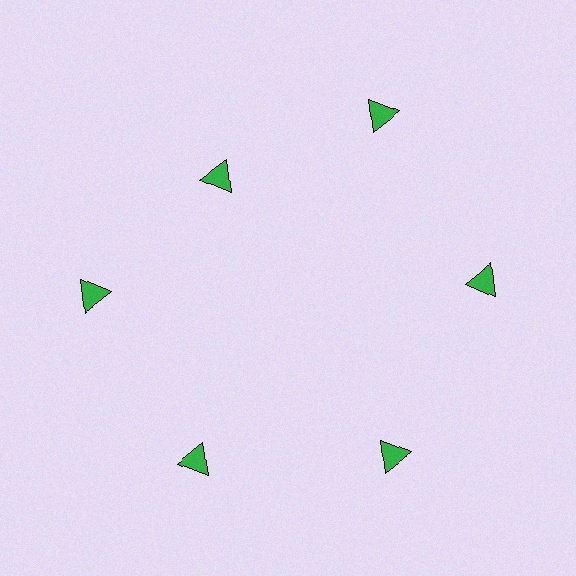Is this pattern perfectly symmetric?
No. The 6 green triangles are arranged in a ring, but one element near the 11 o'clock position is pulled inward toward the center, breaking the 6-fold rotational symmetry.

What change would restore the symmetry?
The symmetry would be restored by moving it outward, back onto the ring so that all 6 triangles sit at equal angles and equal distance from the center.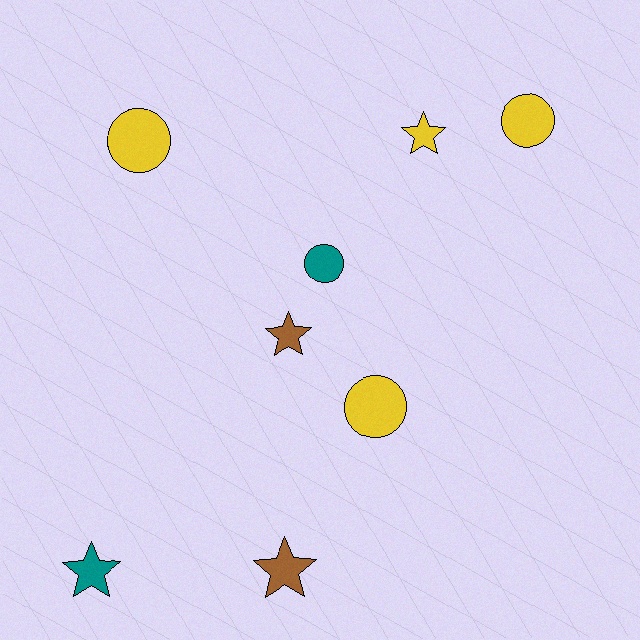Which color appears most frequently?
Yellow, with 4 objects.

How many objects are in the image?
There are 8 objects.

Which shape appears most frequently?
Star, with 4 objects.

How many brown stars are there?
There are 2 brown stars.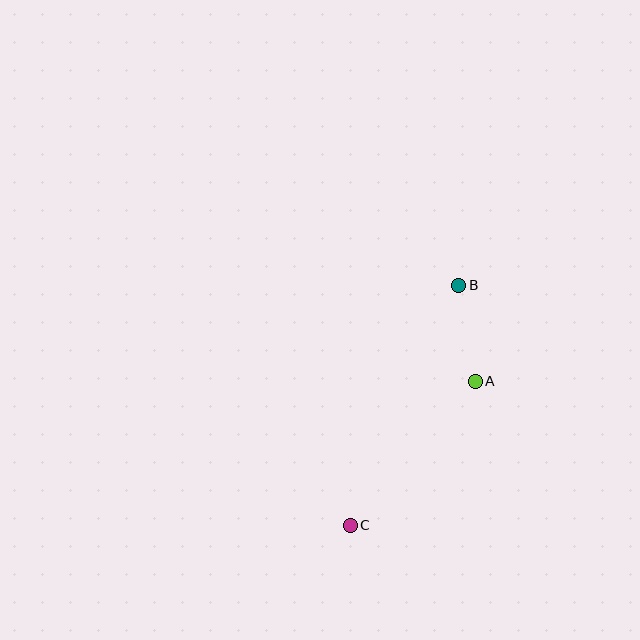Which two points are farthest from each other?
Points B and C are farthest from each other.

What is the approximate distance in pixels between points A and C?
The distance between A and C is approximately 190 pixels.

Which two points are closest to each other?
Points A and B are closest to each other.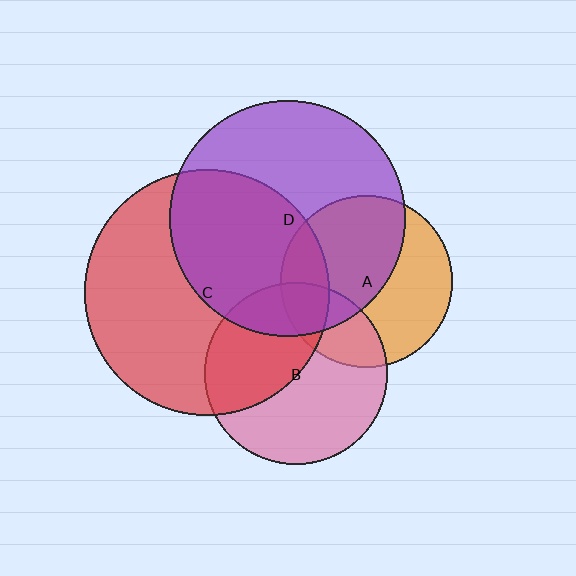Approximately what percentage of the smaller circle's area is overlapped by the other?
Approximately 45%.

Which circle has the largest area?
Circle C (red).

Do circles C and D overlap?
Yes.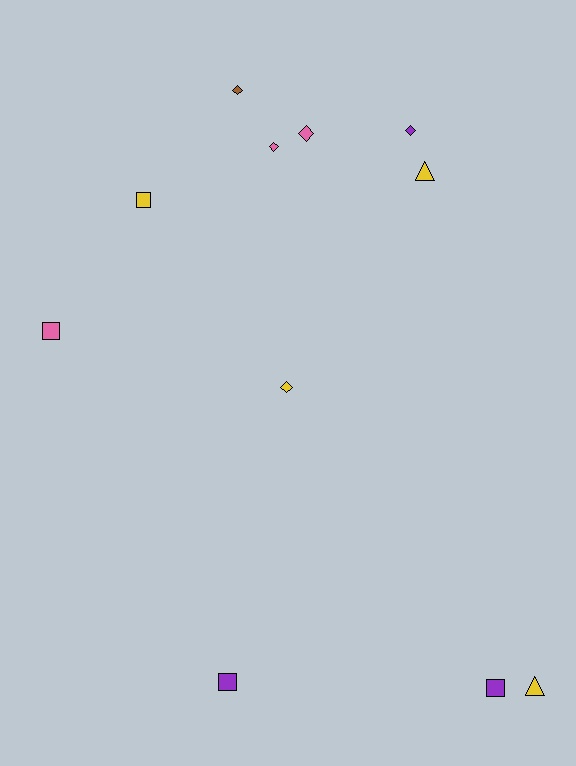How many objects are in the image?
There are 11 objects.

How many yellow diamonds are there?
There is 1 yellow diamond.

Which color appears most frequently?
Yellow, with 4 objects.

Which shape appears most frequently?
Diamond, with 5 objects.